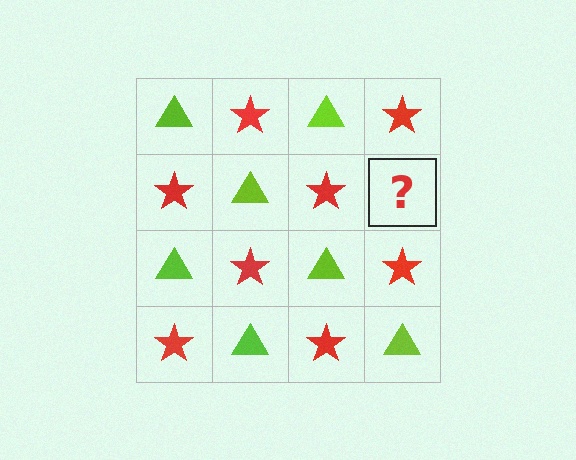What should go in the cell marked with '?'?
The missing cell should contain a lime triangle.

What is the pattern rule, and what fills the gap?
The rule is that it alternates lime triangle and red star in a checkerboard pattern. The gap should be filled with a lime triangle.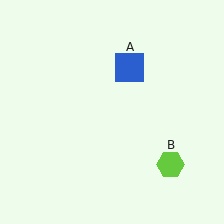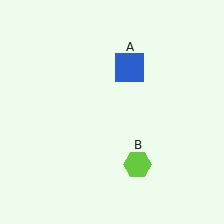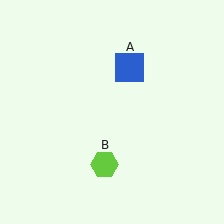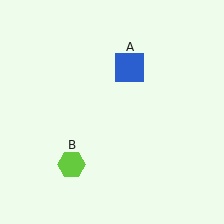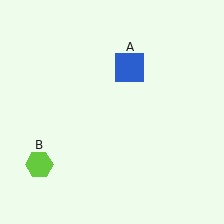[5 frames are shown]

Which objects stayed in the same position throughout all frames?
Blue square (object A) remained stationary.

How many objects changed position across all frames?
1 object changed position: lime hexagon (object B).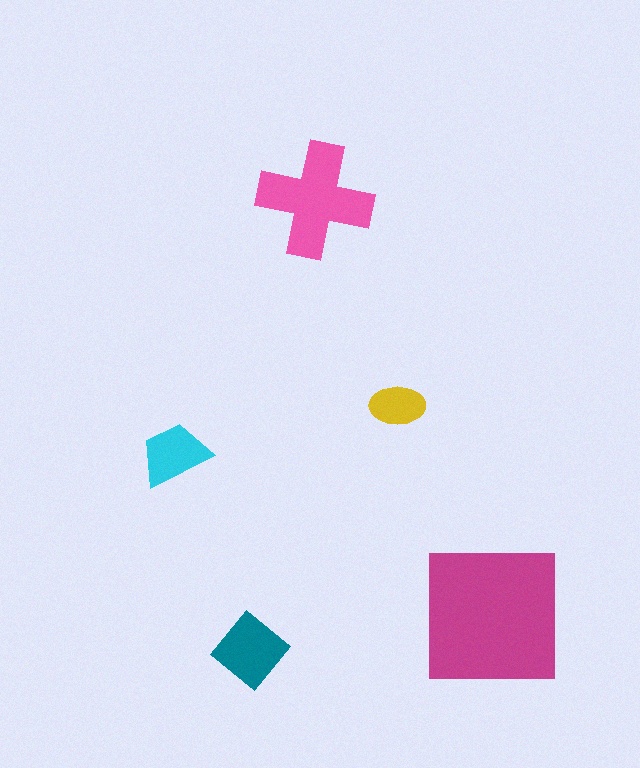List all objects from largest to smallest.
The magenta square, the pink cross, the teal diamond, the cyan trapezoid, the yellow ellipse.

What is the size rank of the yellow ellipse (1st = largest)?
5th.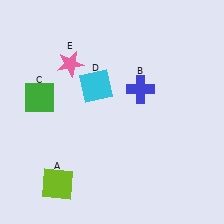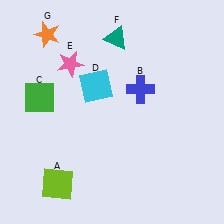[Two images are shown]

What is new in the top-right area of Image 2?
A teal triangle (F) was added in the top-right area of Image 2.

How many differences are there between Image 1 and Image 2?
There are 2 differences between the two images.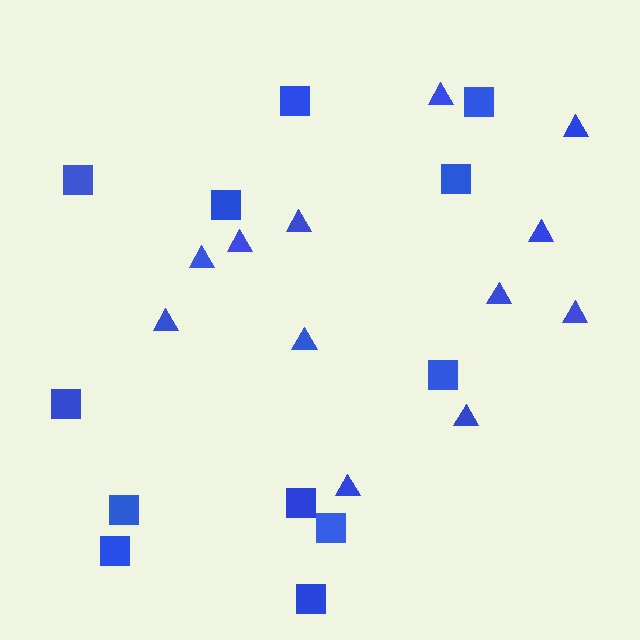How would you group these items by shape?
There are 2 groups: one group of triangles (12) and one group of squares (12).